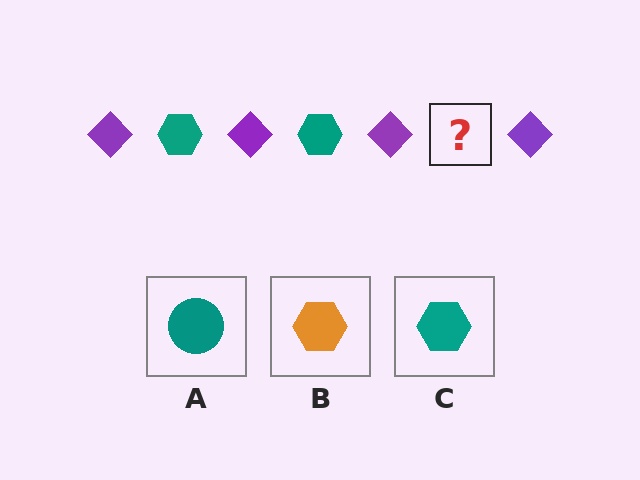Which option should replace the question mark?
Option C.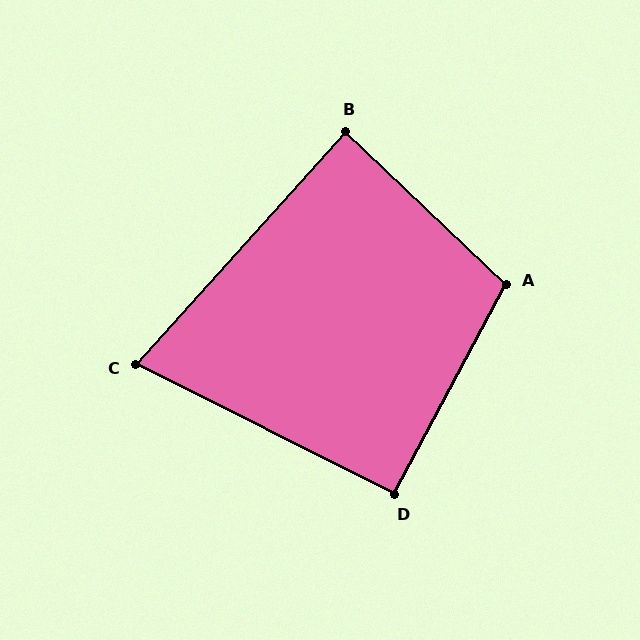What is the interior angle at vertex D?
Approximately 91 degrees (approximately right).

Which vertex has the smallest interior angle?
C, at approximately 75 degrees.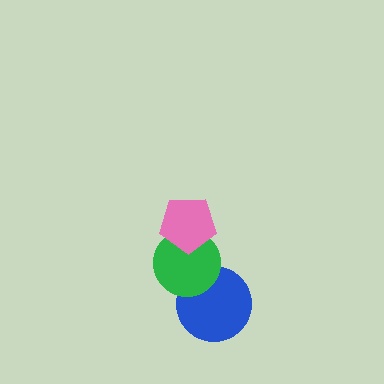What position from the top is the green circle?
The green circle is 2nd from the top.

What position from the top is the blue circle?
The blue circle is 3rd from the top.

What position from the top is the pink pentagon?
The pink pentagon is 1st from the top.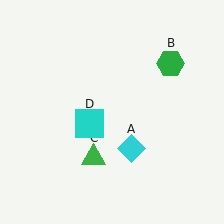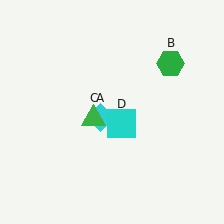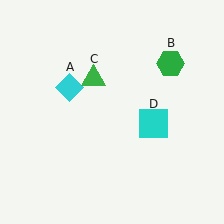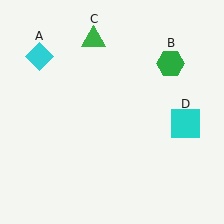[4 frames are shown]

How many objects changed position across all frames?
3 objects changed position: cyan diamond (object A), green triangle (object C), cyan square (object D).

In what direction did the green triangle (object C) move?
The green triangle (object C) moved up.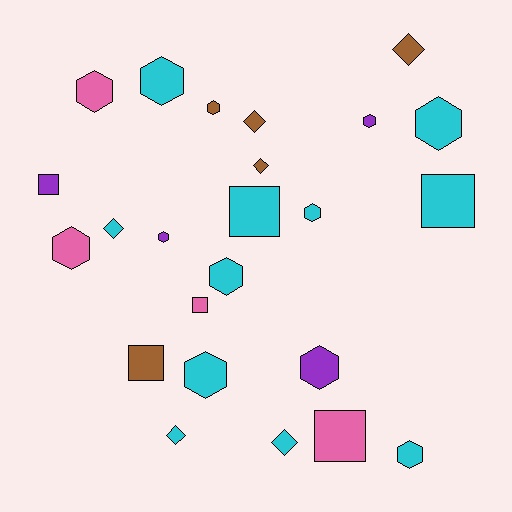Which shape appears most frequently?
Hexagon, with 12 objects.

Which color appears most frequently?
Cyan, with 11 objects.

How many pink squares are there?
There are 2 pink squares.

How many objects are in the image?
There are 24 objects.